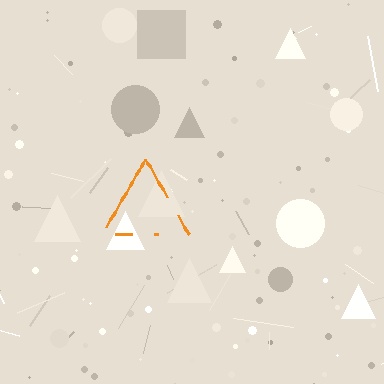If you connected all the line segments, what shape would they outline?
They would outline a triangle.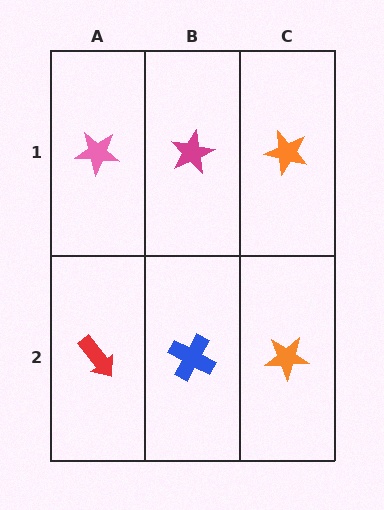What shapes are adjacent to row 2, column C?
An orange star (row 1, column C), a blue cross (row 2, column B).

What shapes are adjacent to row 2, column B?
A magenta star (row 1, column B), a red arrow (row 2, column A), an orange star (row 2, column C).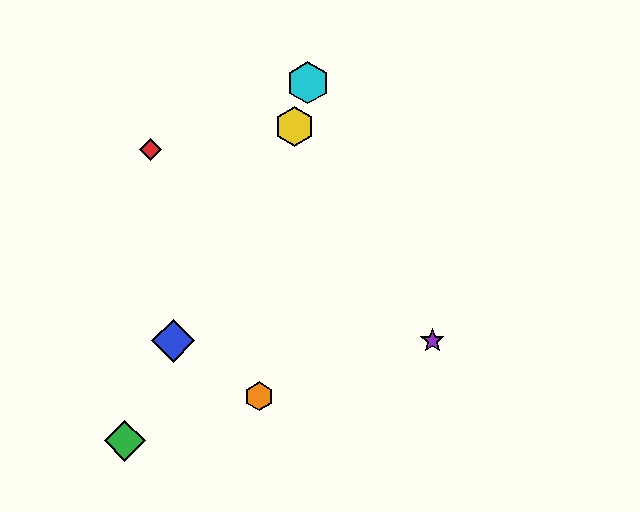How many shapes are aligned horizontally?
2 shapes (the blue diamond, the purple star) are aligned horizontally.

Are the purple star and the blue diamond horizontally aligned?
Yes, both are at y≈341.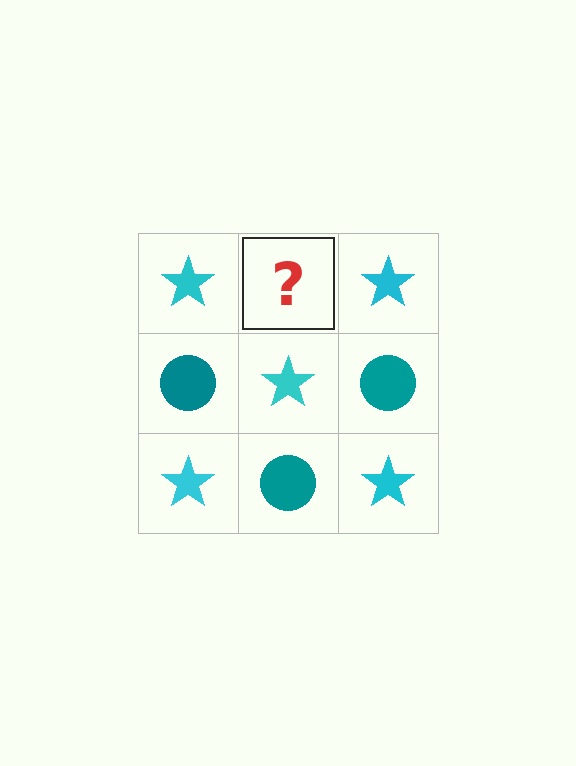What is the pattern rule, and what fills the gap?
The rule is that it alternates cyan star and teal circle in a checkerboard pattern. The gap should be filled with a teal circle.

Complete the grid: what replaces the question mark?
The question mark should be replaced with a teal circle.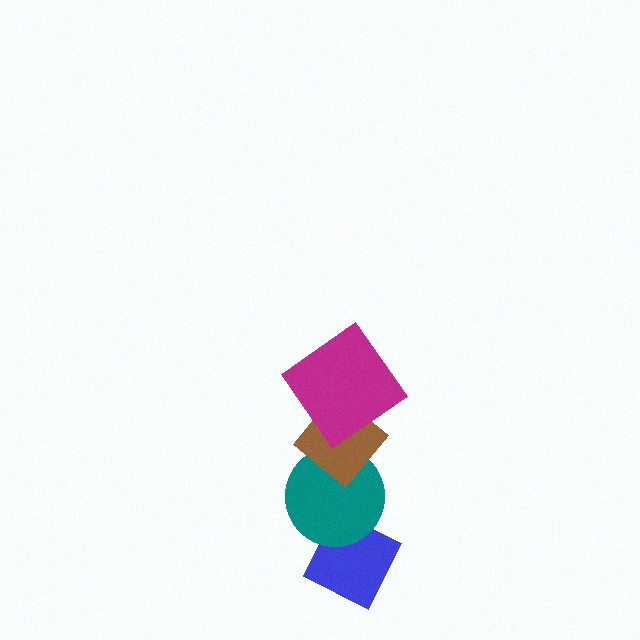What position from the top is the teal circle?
The teal circle is 3rd from the top.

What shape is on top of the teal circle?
The brown diamond is on top of the teal circle.